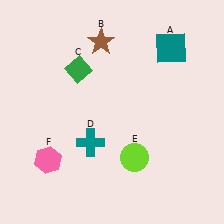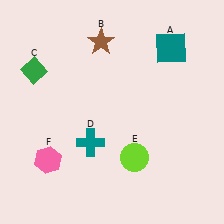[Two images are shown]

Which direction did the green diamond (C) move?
The green diamond (C) moved left.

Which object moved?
The green diamond (C) moved left.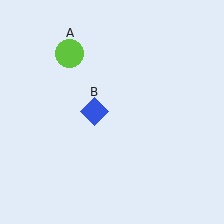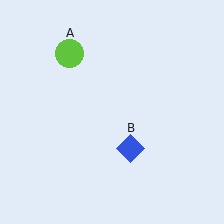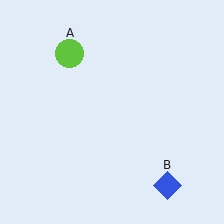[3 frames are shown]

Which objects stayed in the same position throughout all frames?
Lime circle (object A) remained stationary.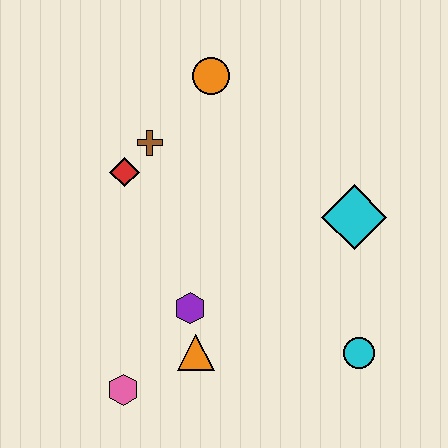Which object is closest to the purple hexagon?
The orange triangle is closest to the purple hexagon.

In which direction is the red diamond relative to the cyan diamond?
The red diamond is to the left of the cyan diamond.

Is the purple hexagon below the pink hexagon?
No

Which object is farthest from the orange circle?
The pink hexagon is farthest from the orange circle.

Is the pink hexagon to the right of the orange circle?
No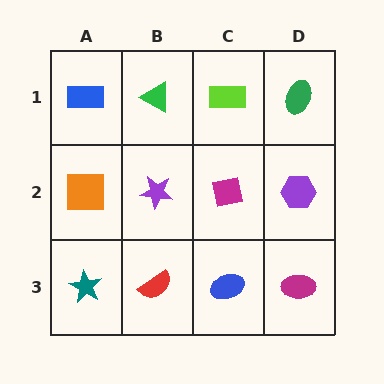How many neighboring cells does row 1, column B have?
3.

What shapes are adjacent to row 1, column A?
An orange square (row 2, column A), a green triangle (row 1, column B).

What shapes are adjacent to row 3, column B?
A purple star (row 2, column B), a teal star (row 3, column A), a blue ellipse (row 3, column C).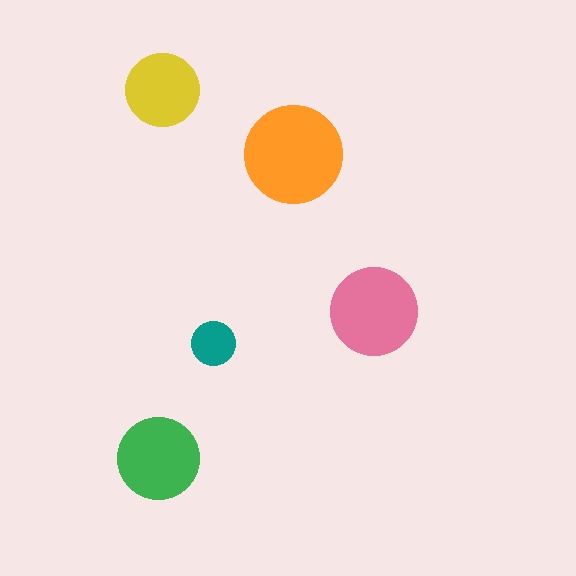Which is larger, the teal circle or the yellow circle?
The yellow one.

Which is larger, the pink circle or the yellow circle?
The pink one.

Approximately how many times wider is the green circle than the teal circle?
About 2 times wider.